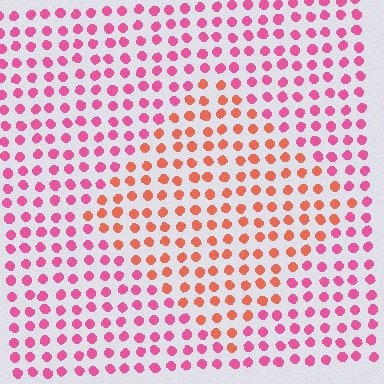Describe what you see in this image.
The image is filled with small pink elements in a uniform arrangement. A diamond-shaped region is visible where the elements are tinted to a slightly different hue, forming a subtle color boundary.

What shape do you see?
I see a diamond.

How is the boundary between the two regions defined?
The boundary is defined purely by a slight shift in hue (about 38 degrees). Spacing, size, and orientation are identical on both sides.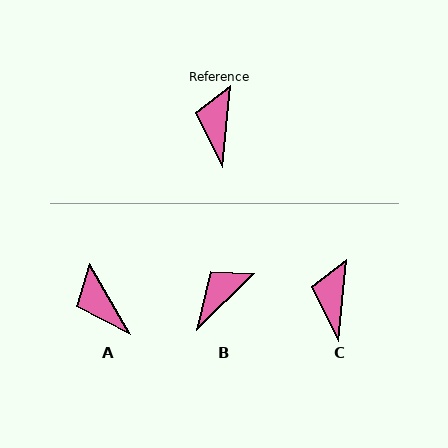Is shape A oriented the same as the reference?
No, it is off by about 36 degrees.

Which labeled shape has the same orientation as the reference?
C.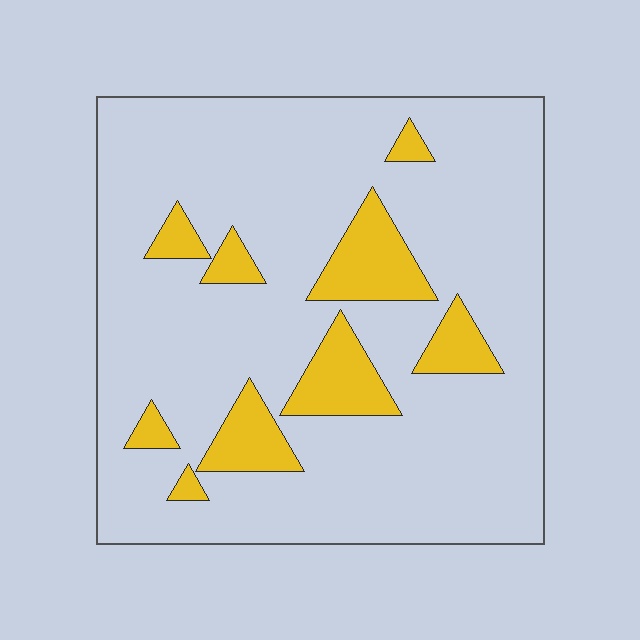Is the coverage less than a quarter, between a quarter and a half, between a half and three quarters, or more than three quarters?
Less than a quarter.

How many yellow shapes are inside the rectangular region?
9.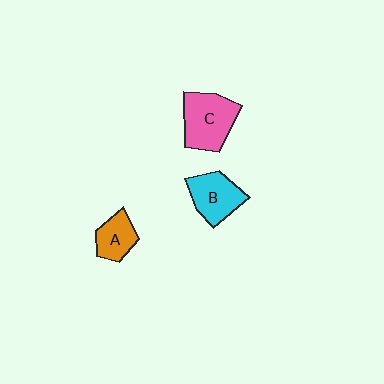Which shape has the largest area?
Shape C (pink).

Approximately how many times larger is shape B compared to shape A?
Approximately 1.4 times.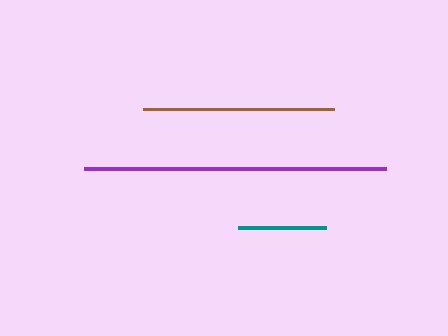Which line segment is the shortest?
The teal line is the shortest at approximately 88 pixels.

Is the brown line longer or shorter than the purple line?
The purple line is longer than the brown line.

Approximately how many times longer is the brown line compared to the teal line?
The brown line is approximately 2.2 times the length of the teal line.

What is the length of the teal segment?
The teal segment is approximately 88 pixels long.